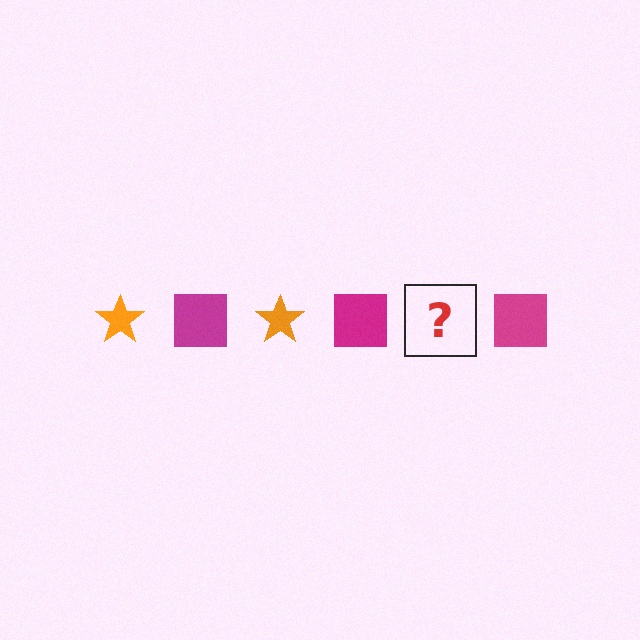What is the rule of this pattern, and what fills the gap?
The rule is that the pattern alternates between orange star and magenta square. The gap should be filled with an orange star.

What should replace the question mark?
The question mark should be replaced with an orange star.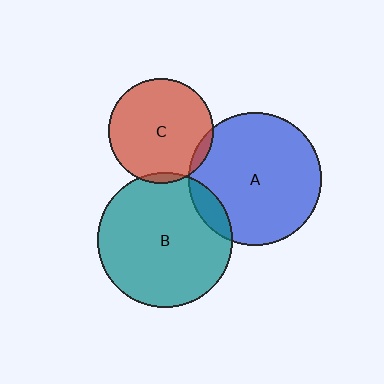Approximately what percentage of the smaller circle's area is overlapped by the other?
Approximately 5%.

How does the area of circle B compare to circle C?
Approximately 1.7 times.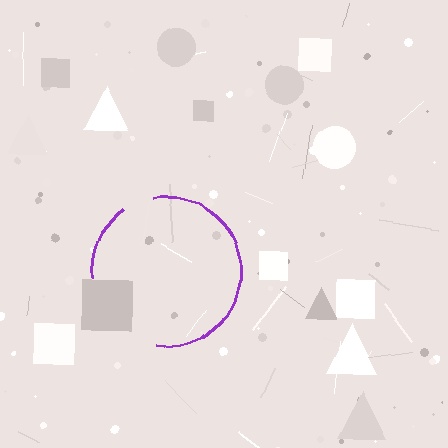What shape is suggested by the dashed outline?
The dashed outline suggests a circle.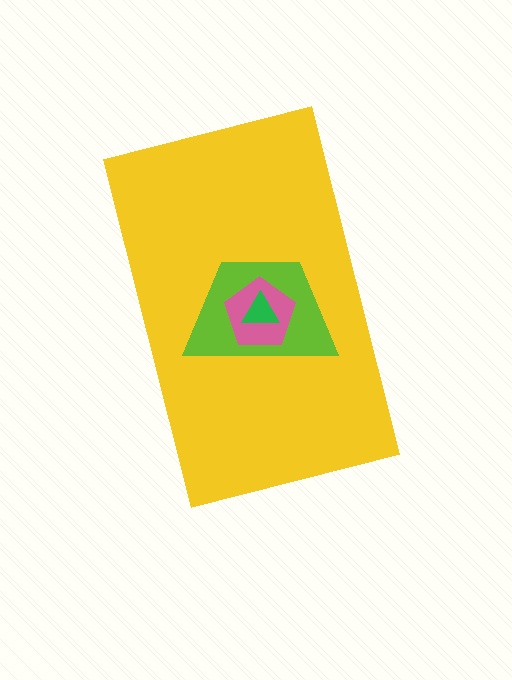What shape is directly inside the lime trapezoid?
The pink pentagon.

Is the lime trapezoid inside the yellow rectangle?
Yes.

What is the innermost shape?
The green triangle.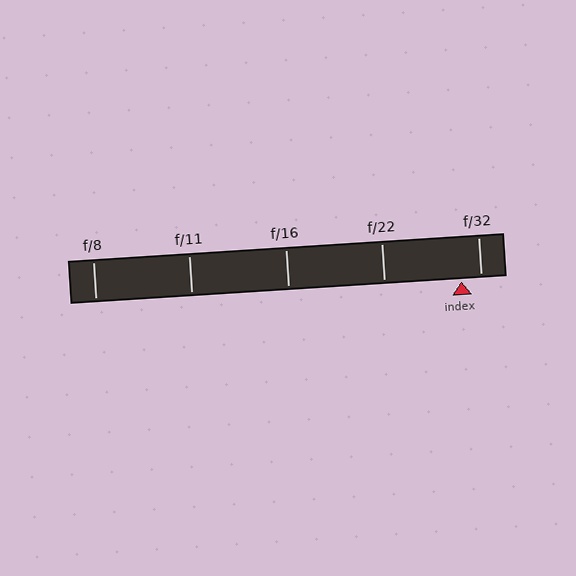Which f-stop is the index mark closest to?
The index mark is closest to f/32.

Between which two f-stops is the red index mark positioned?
The index mark is between f/22 and f/32.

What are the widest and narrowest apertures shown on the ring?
The widest aperture shown is f/8 and the narrowest is f/32.